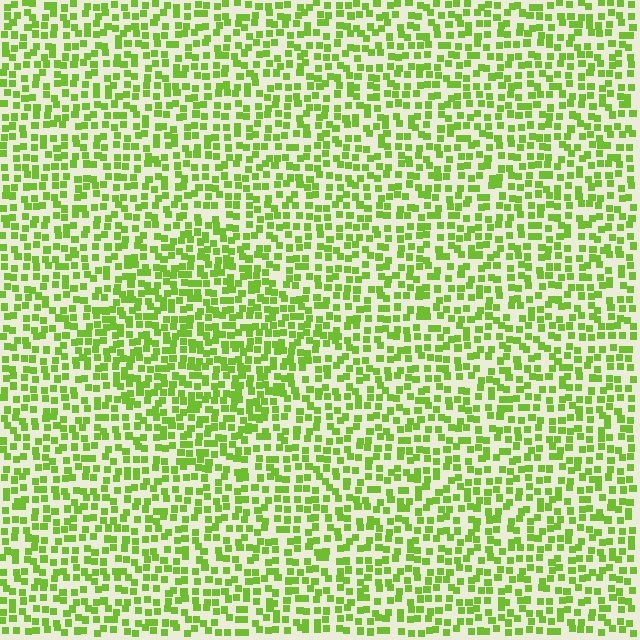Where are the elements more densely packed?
The elements are more densely packed inside the diamond boundary.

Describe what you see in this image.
The image contains small lime elements arranged at two different densities. A diamond-shaped region is visible where the elements are more densely packed than the surrounding area.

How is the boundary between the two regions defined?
The boundary is defined by a change in element density (approximately 1.4x ratio). All elements are the same color, size, and shape.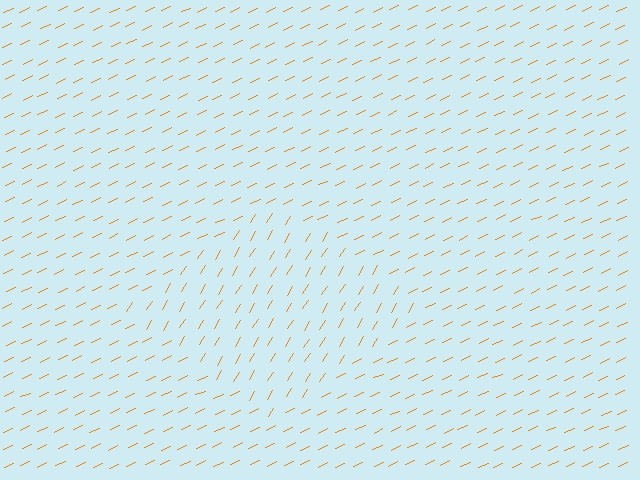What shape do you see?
I see a diamond.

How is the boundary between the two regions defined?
The boundary is defined purely by a change in line orientation (approximately 33 degrees difference). All lines are the same color and thickness.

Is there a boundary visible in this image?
Yes, there is a texture boundary formed by a change in line orientation.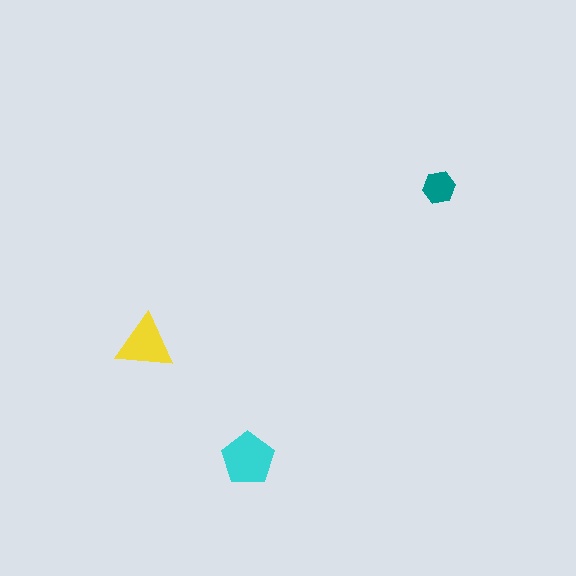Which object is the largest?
The cyan pentagon.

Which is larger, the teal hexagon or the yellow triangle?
The yellow triangle.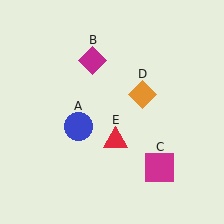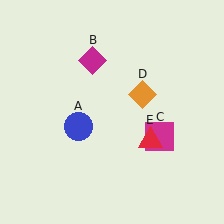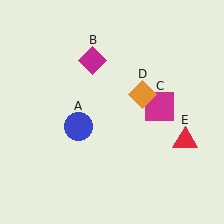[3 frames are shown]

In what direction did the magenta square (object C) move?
The magenta square (object C) moved up.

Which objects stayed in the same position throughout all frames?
Blue circle (object A) and magenta diamond (object B) and orange diamond (object D) remained stationary.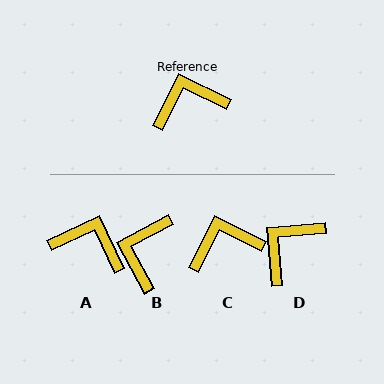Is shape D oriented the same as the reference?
No, it is off by about 31 degrees.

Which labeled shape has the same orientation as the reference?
C.